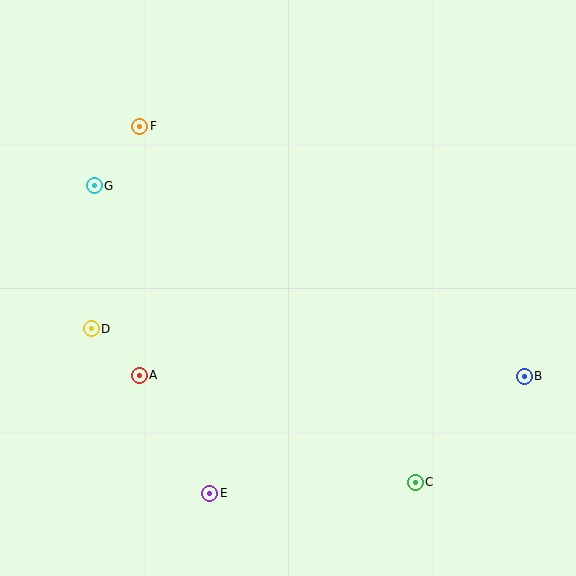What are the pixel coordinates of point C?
Point C is at (415, 482).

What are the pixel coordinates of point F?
Point F is at (140, 126).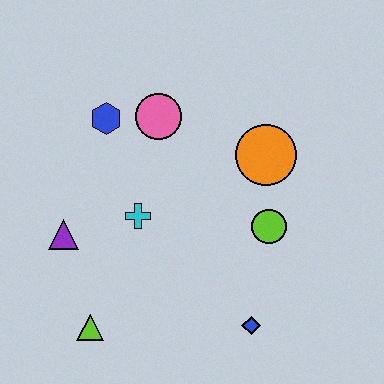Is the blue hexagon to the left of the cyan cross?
Yes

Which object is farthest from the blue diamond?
The blue hexagon is farthest from the blue diamond.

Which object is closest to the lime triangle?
The purple triangle is closest to the lime triangle.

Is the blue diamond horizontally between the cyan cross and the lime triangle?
No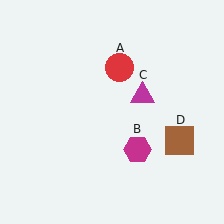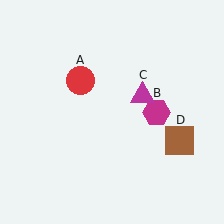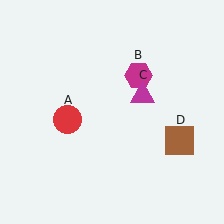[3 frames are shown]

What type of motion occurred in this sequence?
The red circle (object A), magenta hexagon (object B) rotated counterclockwise around the center of the scene.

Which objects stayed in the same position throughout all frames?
Magenta triangle (object C) and brown square (object D) remained stationary.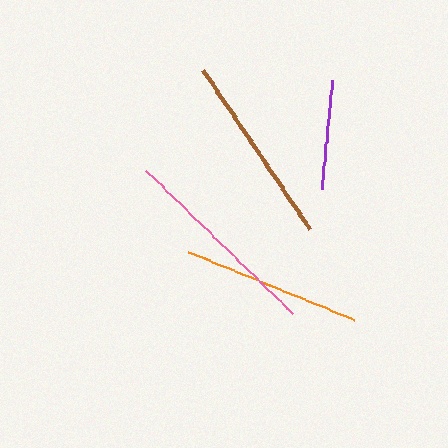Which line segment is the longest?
The pink line is the longest at approximately 205 pixels.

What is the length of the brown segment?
The brown segment is approximately 192 pixels long.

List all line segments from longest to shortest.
From longest to shortest: pink, brown, orange, purple.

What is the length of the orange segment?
The orange segment is approximately 180 pixels long.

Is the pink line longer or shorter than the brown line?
The pink line is longer than the brown line.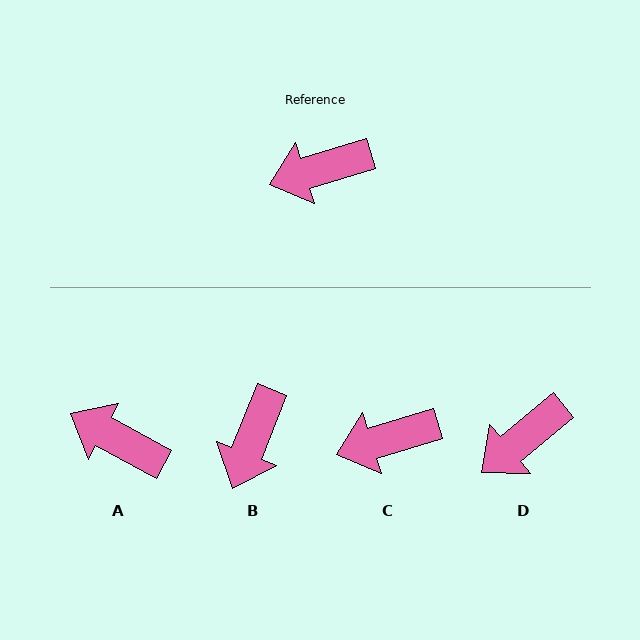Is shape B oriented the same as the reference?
No, it is off by about 51 degrees.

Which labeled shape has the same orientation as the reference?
C.